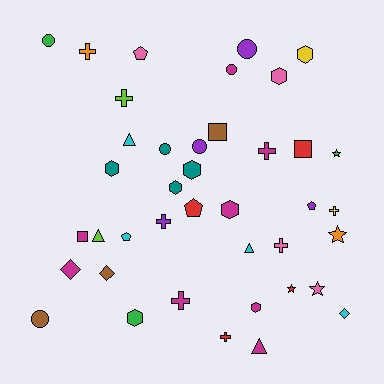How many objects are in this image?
There are 40 objects.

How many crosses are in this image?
There are 8 crosses.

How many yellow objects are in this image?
There are 2 yellow objects.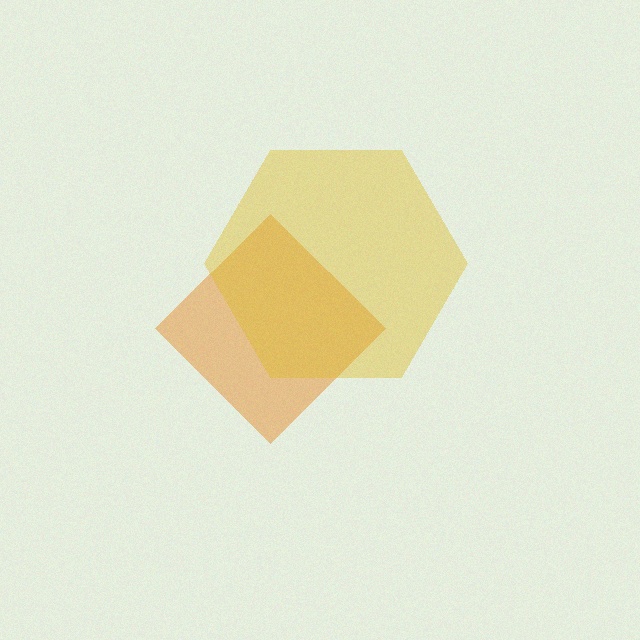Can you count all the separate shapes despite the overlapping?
Yes, there are 2 separate shapes.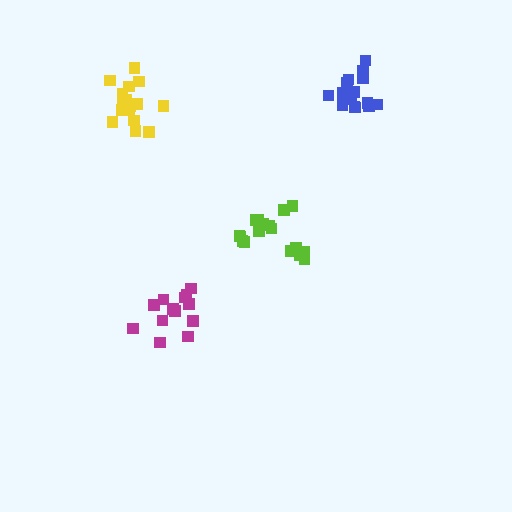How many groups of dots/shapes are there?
There are 4 groups.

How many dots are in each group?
Group 1: 13 dots, Group 2: 17 dots, Group 3: 16 dots, Group 4: 18 dots (64 total).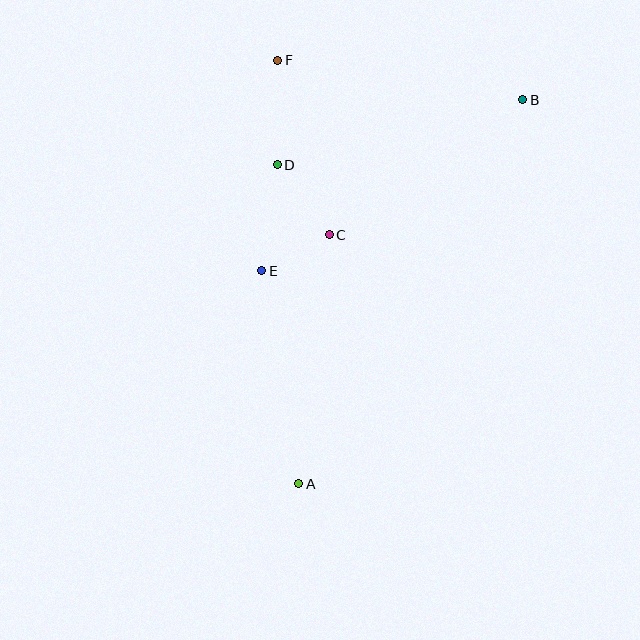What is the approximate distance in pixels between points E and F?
The distance between E and F is approximately 211 pixels.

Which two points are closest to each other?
Points C and E are closest to each other.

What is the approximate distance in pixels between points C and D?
The distance between C and D is approximately 87 pixels.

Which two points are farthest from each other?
Points A and B are farthest from each other.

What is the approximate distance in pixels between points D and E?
The distance between D and E is approximately 107 pixels.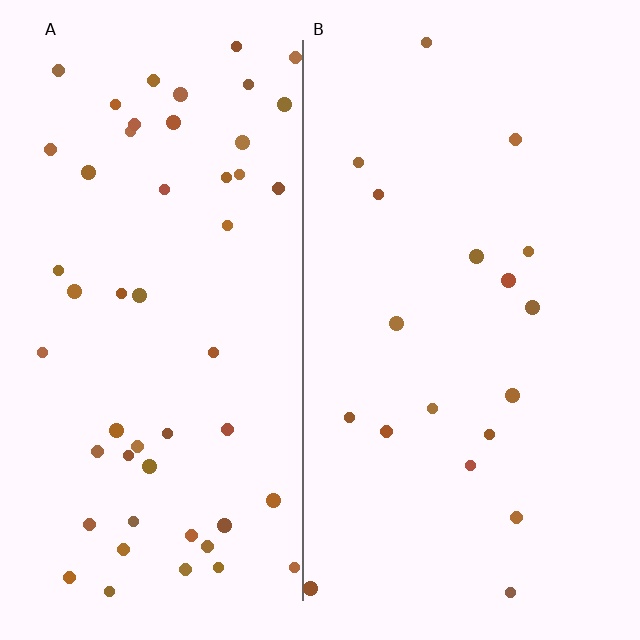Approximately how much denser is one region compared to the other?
Approximately 2.8× — region A over region B.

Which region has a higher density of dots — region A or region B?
A (the left).